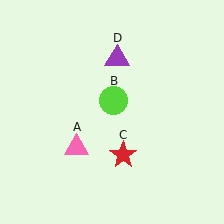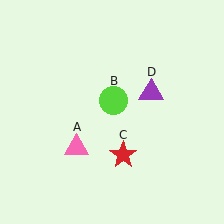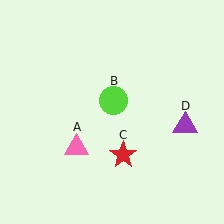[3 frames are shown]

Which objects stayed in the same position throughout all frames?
Pink triangle (object A) and lime circle (object B) and red star (object C) remained stationary.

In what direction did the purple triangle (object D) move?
The purple triangle (object D) moved down and to the right.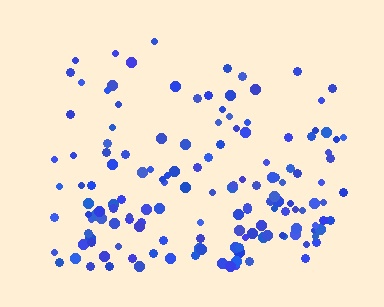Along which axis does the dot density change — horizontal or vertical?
Vertical.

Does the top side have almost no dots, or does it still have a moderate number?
Still a moderate number, just noticeably fewer than the bottom.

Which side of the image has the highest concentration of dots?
The bottom.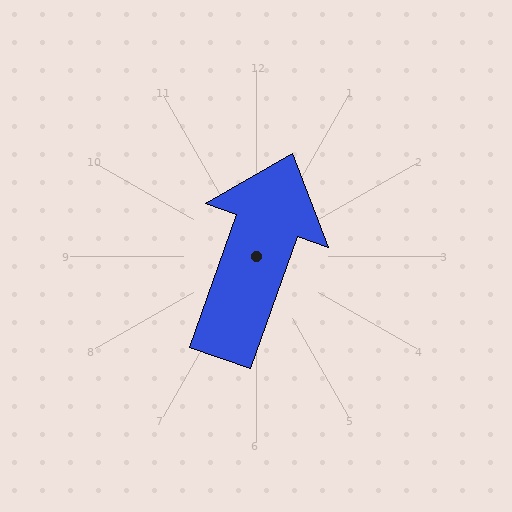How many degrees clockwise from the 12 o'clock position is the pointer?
Approximately 20 degrees.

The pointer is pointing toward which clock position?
Roughly 1 o'clock.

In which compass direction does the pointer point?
North.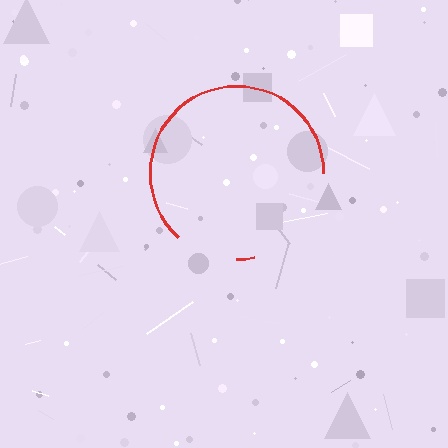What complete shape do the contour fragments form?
The contour fragments form a circle.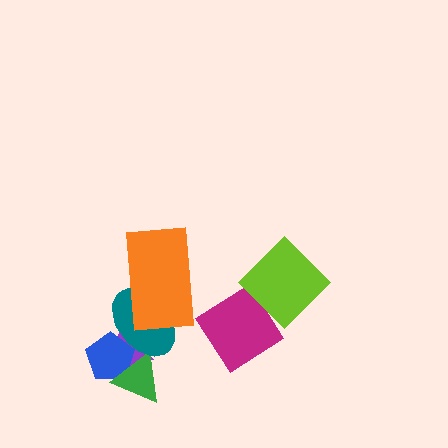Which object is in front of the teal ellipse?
The orange rectangle is in front of the teal ellipse.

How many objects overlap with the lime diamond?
1 object overlaps with the lime diamond.